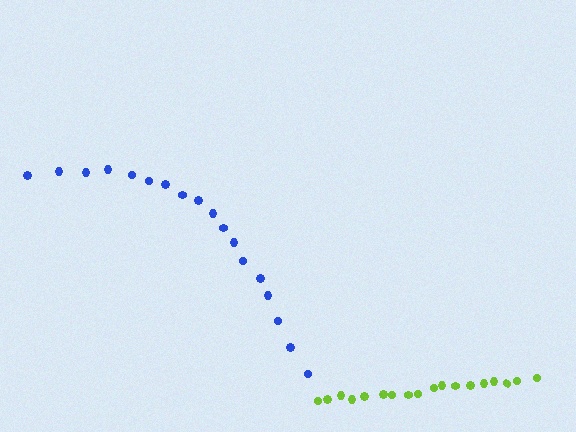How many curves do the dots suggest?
There are 2 distinct paths.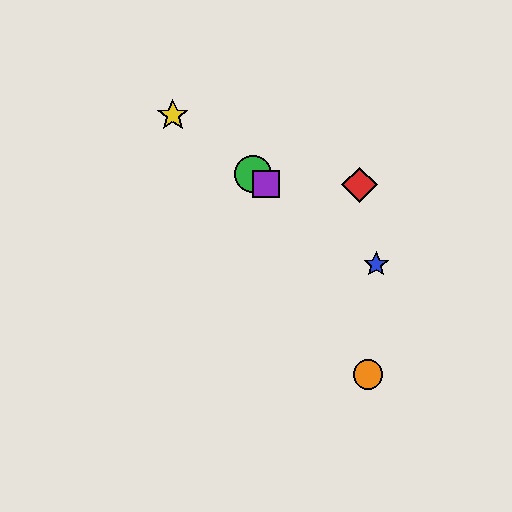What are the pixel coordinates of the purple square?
The purple square is at (266, 184).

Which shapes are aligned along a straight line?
The blue star, the green circle, the yellow star, the purple square are aligned along a straight line.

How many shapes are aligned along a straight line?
4 shapes (the blue star, the green circle, the yellow star, the purple square) are aligned along a straight line.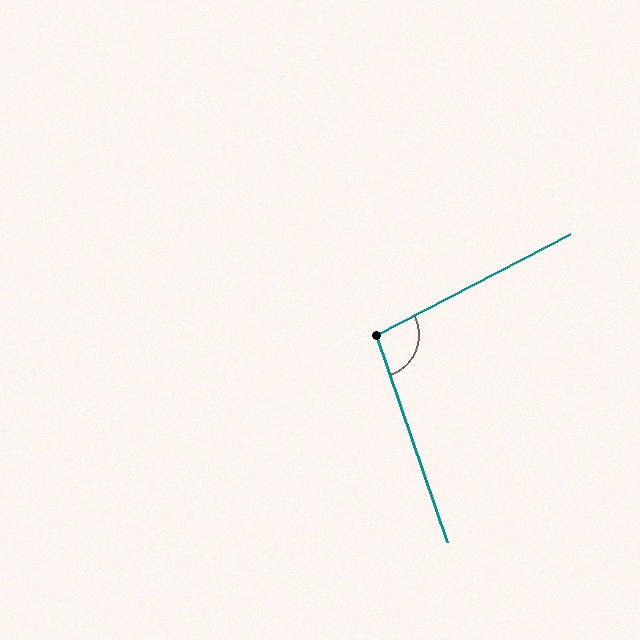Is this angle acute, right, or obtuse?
It is obtuse.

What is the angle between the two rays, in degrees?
Approximately 99 degrees.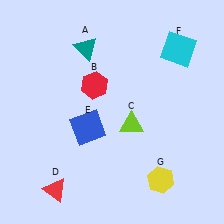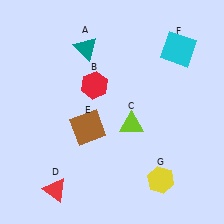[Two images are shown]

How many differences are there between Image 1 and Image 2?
There is 1 difference between the two images.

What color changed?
The square (E) changed from blue in Image 1 to brown in Image 2.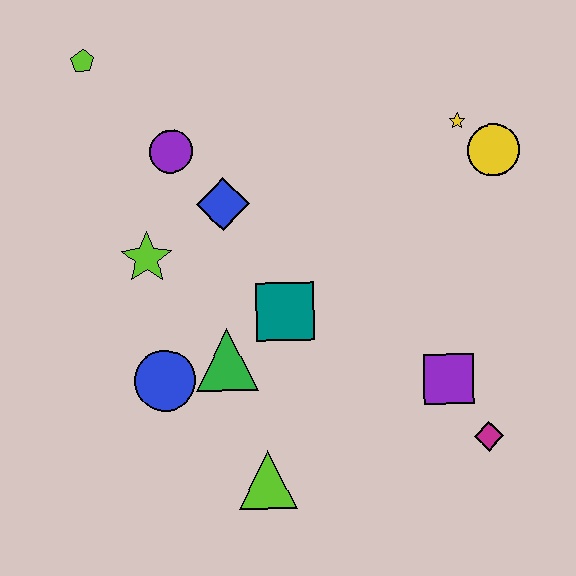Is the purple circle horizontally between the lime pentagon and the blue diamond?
Yes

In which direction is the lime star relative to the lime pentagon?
The lime star is below the lime pentagon.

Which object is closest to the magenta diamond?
The purple square is closest to the magenta diamond.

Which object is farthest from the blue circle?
The yellow circle is farthest from the blue circle.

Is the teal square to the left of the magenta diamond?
Yes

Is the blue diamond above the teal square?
Yes